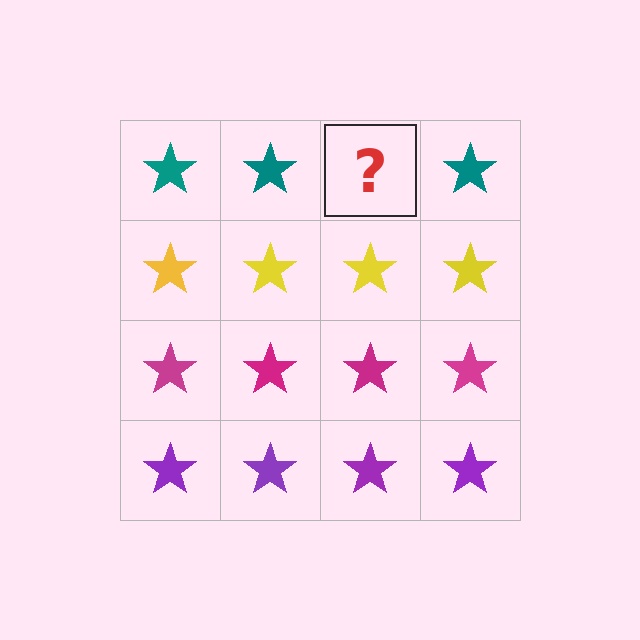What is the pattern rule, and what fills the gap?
The rule is that each row has a consistent color. The gap should be filled with a teal star.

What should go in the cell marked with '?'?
The missing cell should contain a teal star.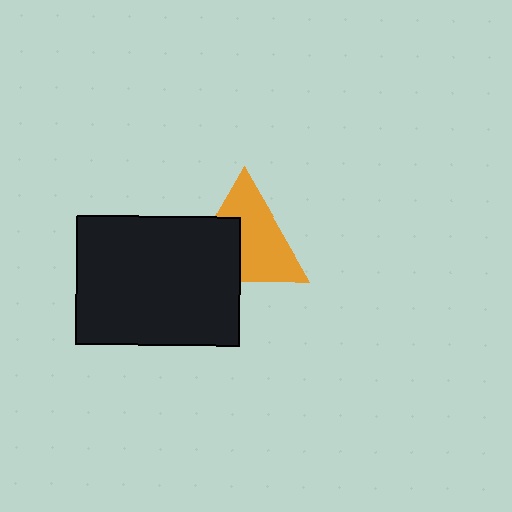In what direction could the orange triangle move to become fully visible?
The orange triangle could move toward the upper-right. That would shift it out from behind the black rectangle entirely.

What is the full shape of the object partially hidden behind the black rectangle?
The partially hidden object is an orange triangle.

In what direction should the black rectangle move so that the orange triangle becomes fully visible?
The black rectangle should move toward the lower-left. That is the shortest direction to clear the overlap and leave the orange triangle fully visible.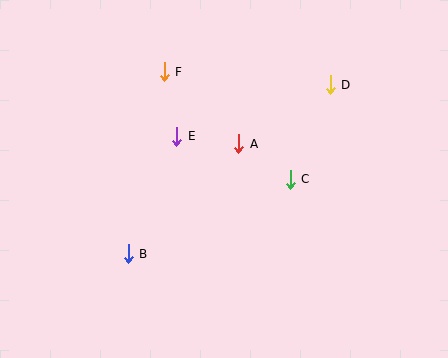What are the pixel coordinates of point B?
Point B is at (128, 254).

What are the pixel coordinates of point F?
Point F is at (164, 72).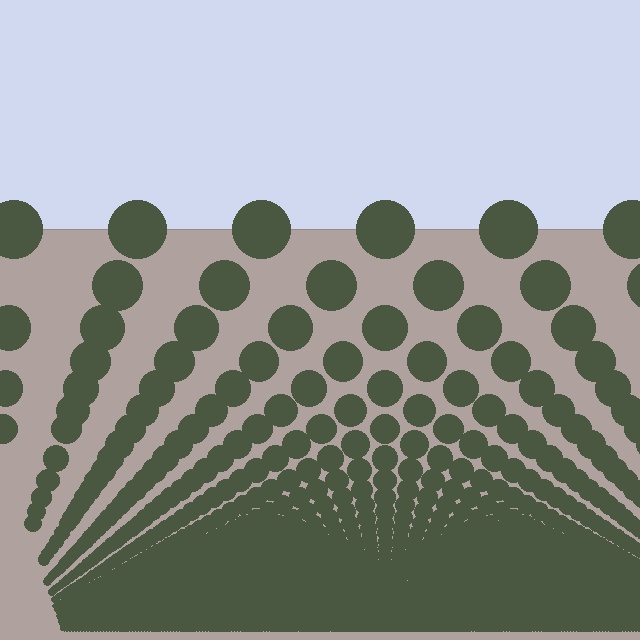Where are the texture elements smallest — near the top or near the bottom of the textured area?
Near the bottom.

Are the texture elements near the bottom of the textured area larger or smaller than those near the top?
Smaller. The gradient is inverted — elements near the bottom are smaller and denser.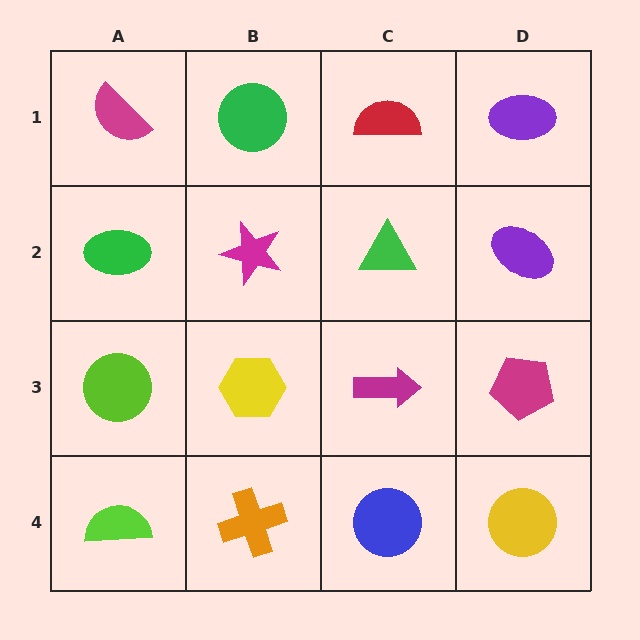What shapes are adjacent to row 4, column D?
A magenta pentagon (row 3, column D), a blue circle (row 4, column C).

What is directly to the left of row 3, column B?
A lime circle.